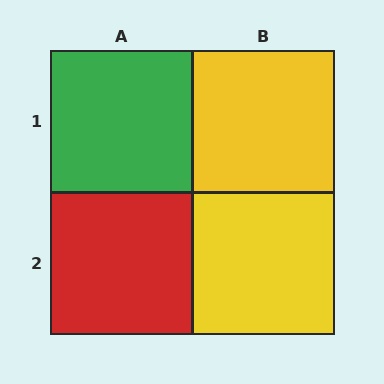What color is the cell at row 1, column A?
Green.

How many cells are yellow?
2 cells are yellow.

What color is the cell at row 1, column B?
Yellow.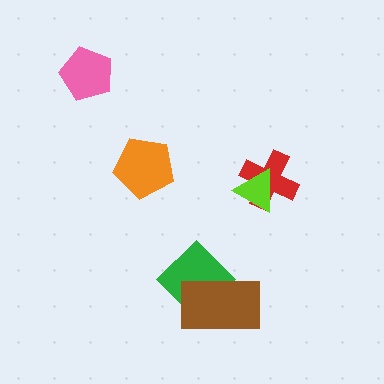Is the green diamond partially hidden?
Yes, it is partially covered by another shape.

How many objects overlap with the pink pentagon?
0 objects overlap with the pink pentagon.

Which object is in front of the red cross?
The lime triangle is in front of the red cross.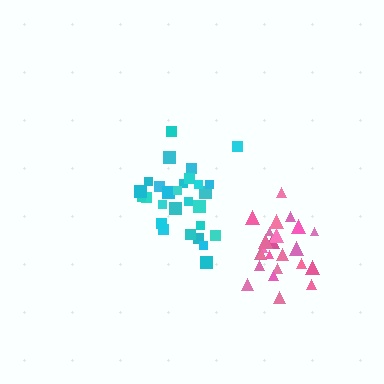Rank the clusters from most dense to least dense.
pink, cyan.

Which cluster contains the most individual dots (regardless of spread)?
Cyan (28).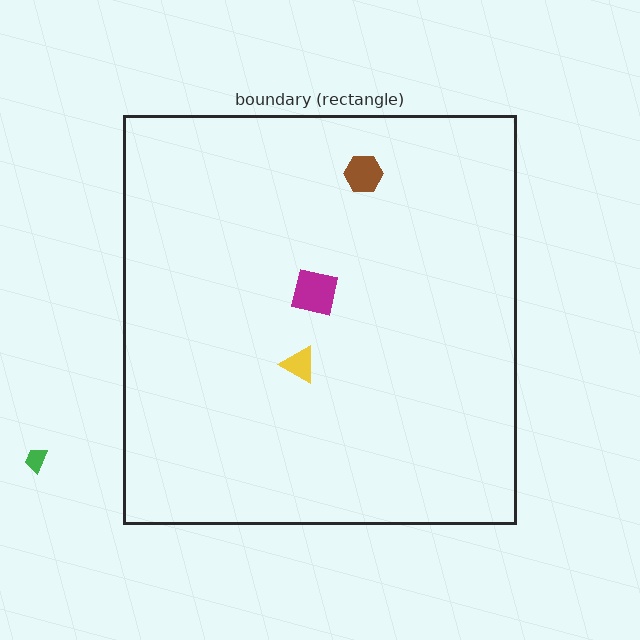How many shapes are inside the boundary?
3 inside, 1 outside.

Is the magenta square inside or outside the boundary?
Inside.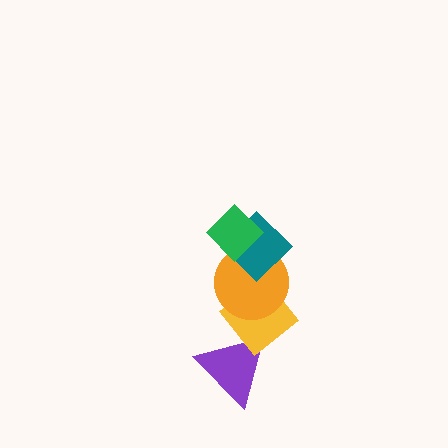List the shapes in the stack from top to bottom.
From top to bottom: the green diamond, the teal diamond, the orange circle, the yellow diamond, the purple triangle.